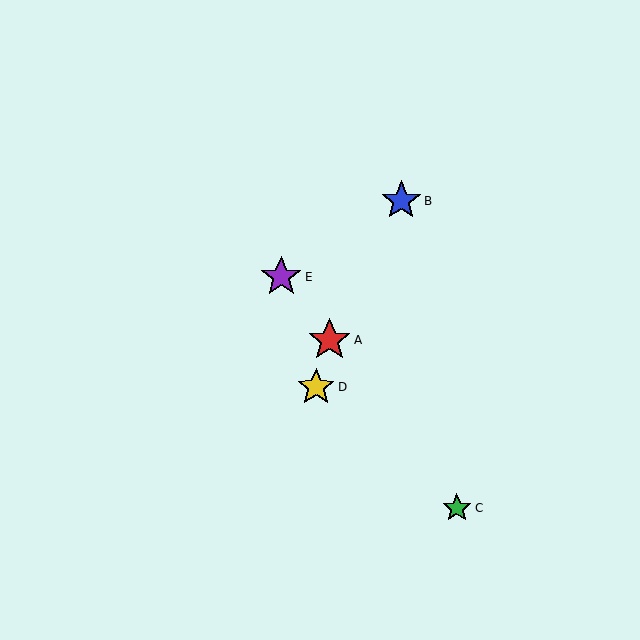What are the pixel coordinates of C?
Object C is at (457, 508).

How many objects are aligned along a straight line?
3 objects (A, C, E) are aligned along a straight line.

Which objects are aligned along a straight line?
Objects A, C, E are aligned along a straight line.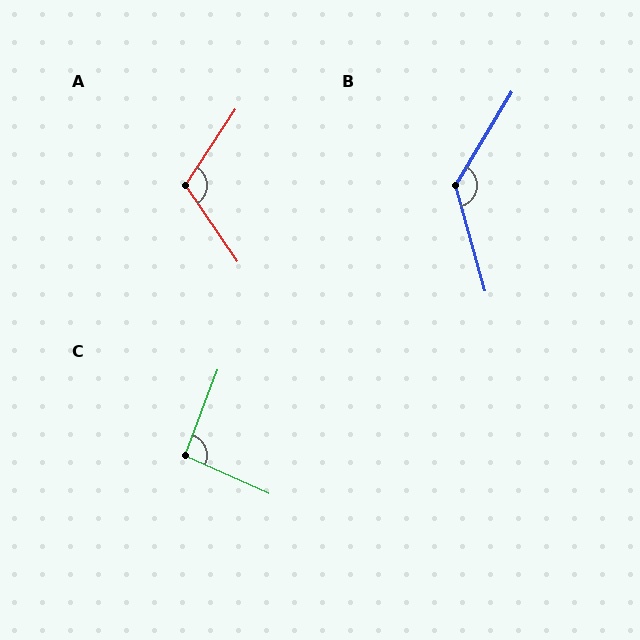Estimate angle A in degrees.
Approximately 112 degrees.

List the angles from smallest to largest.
C (93°), A (112°), B (133°).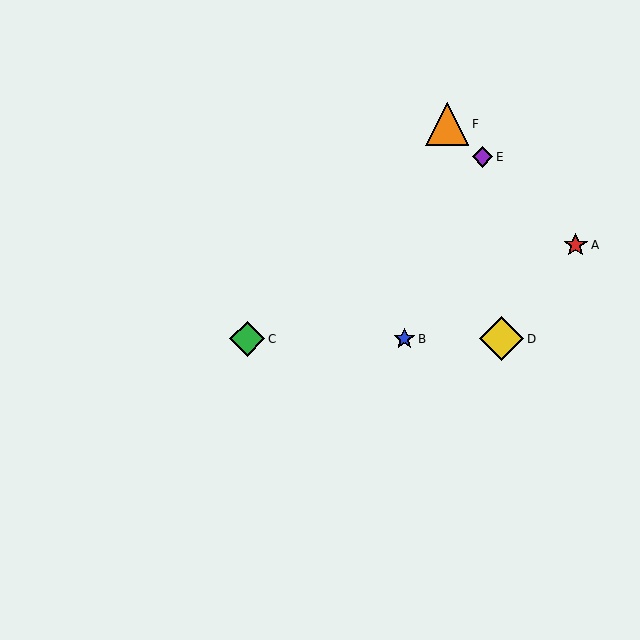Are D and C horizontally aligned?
Yes, both are at y≈339.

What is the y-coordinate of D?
Object D is at y≈339.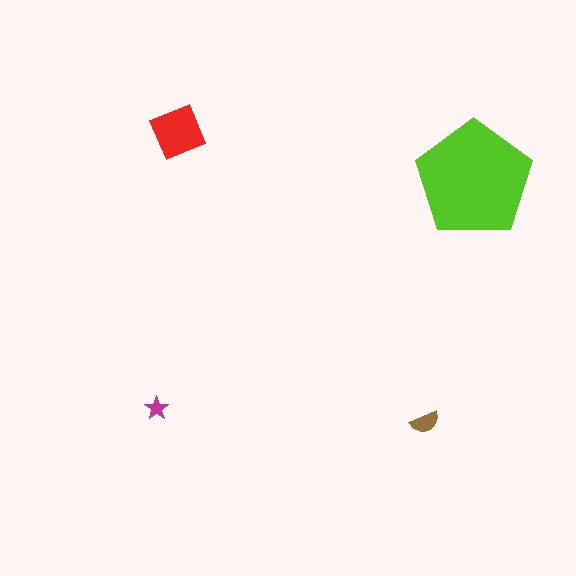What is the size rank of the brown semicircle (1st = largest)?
3rd.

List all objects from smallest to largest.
The magenta star, the brown semicircle, the red diamond, the lime pentagon.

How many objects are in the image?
There are 4 objects in the image.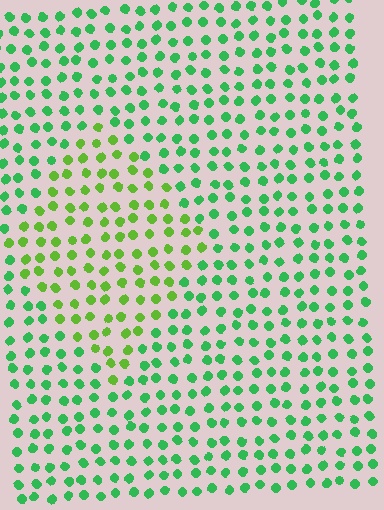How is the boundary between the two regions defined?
The boundary is defined purely by a slight shift in hue (about 36 degrees). Spacing, size, and orientation are identical on both sides.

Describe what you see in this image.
The image is filled with small green elements in a uniform arrangement. A diamond-shaped region is visible where the elements are tinted to a slightly different hue, forming a subtle color boundary.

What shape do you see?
I see a diamond.